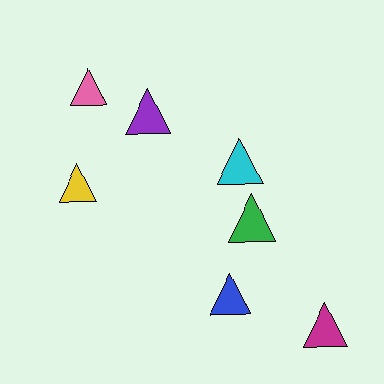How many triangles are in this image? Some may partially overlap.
There are 7 triangles.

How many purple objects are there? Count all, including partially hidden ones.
There is 1 purple object.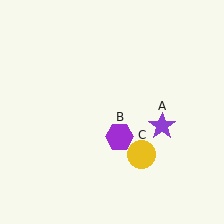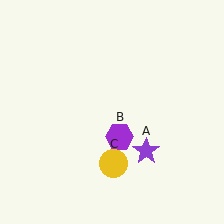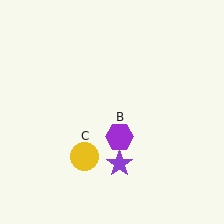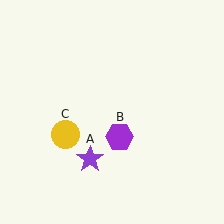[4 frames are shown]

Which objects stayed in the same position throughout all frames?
Purple hexagon (object B) remained stationary.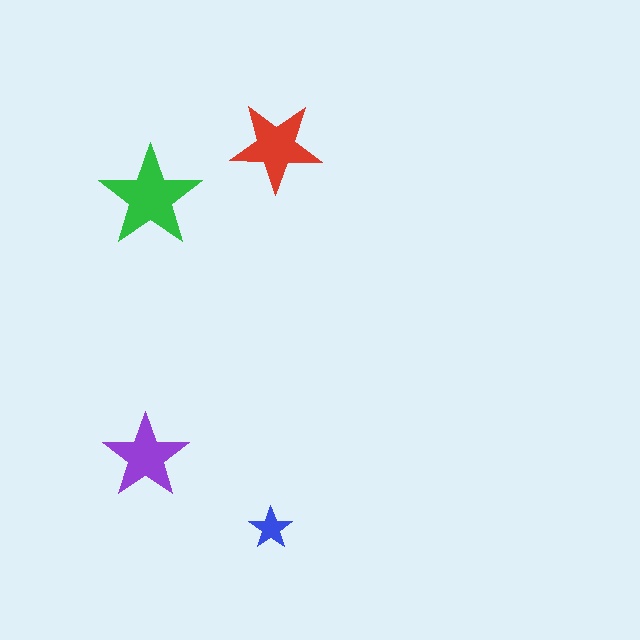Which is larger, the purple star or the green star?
The green one.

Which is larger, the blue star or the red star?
The red one.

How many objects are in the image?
There are 4 objects in the image.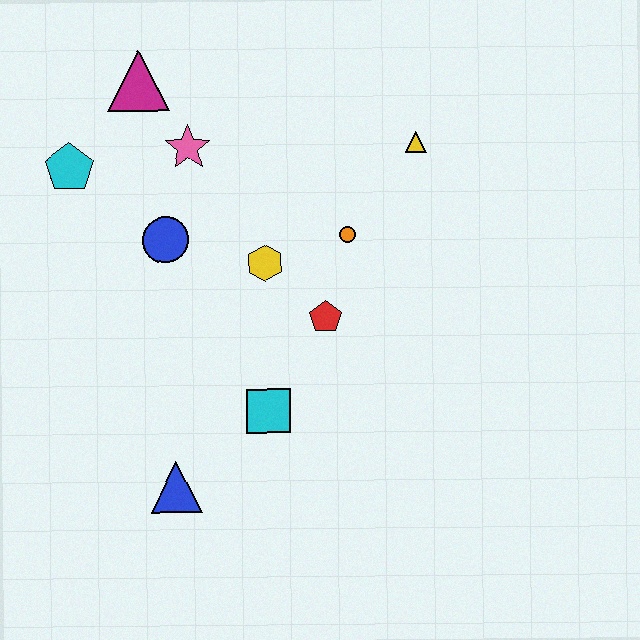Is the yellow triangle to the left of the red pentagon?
No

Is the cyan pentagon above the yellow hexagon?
Yes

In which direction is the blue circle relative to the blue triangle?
The blue circle is above the blue triangle.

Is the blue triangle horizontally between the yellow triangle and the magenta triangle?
Yes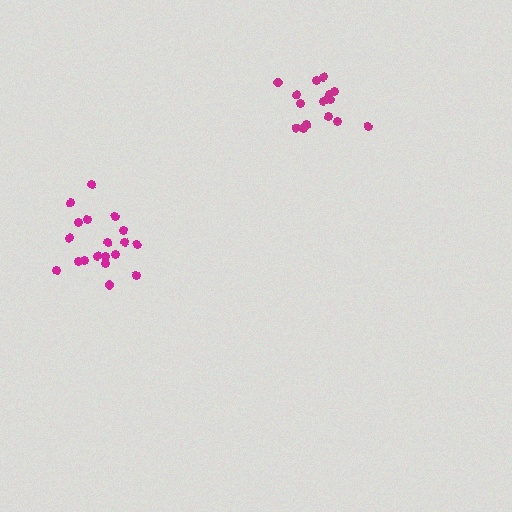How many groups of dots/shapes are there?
There are 2 groups.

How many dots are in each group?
Group 1: 19 dots, Group 2: 17 dots (36 total).